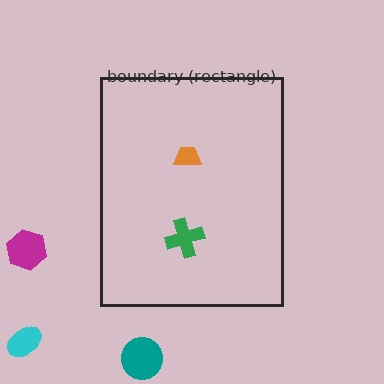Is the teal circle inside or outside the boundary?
Outside.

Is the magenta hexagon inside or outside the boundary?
Outside.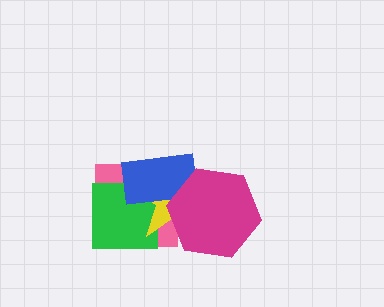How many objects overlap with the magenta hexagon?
3 objects overlap with the magenta hexagon.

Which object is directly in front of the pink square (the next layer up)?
The green square is directly in front of the pink square.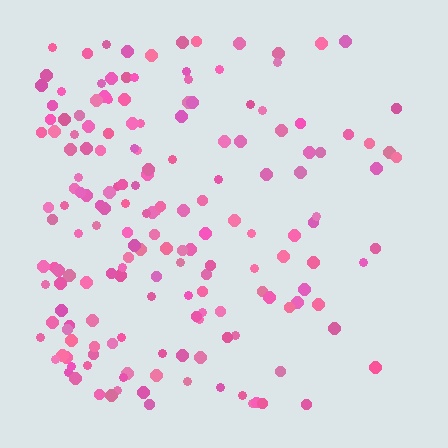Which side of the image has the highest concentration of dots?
The left.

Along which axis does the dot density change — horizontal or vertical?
Horizontal.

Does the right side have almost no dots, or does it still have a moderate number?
Still a moderate number, just noticeably fewer than the left.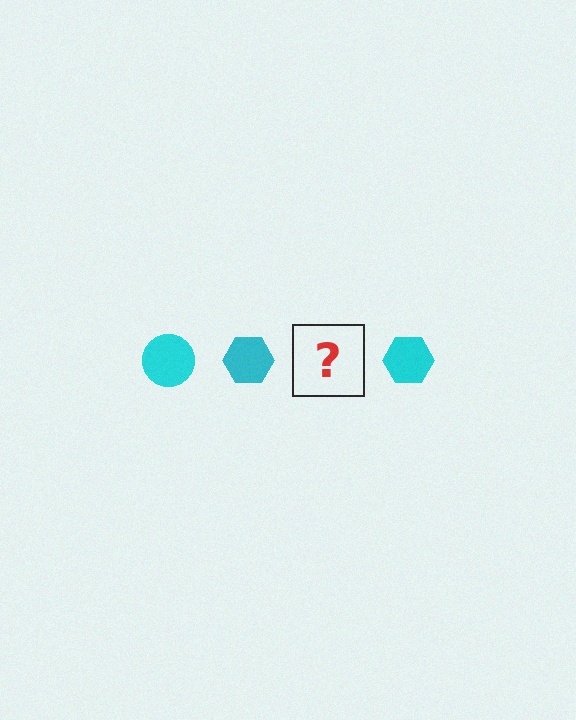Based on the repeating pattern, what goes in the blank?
The blank should be a cyan circle.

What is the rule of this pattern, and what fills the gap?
The rule is that the pattern cycles through circle, hexagon shapes in cyan. The gap should be filled with a cyan circle.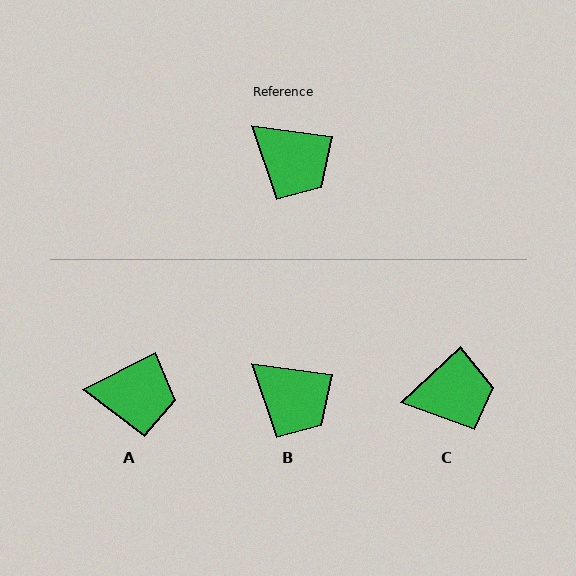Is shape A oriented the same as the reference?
No, it is off by about 34 degrees.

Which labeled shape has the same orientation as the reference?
B.